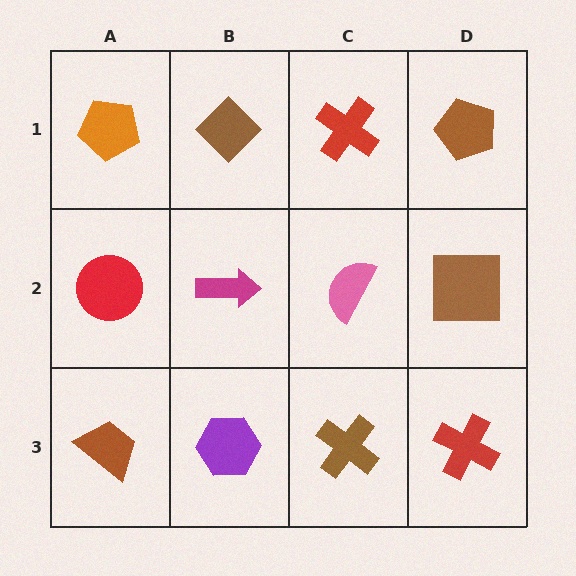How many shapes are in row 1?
4 shapes.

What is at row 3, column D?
A red cross.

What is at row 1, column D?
A brown pentagon.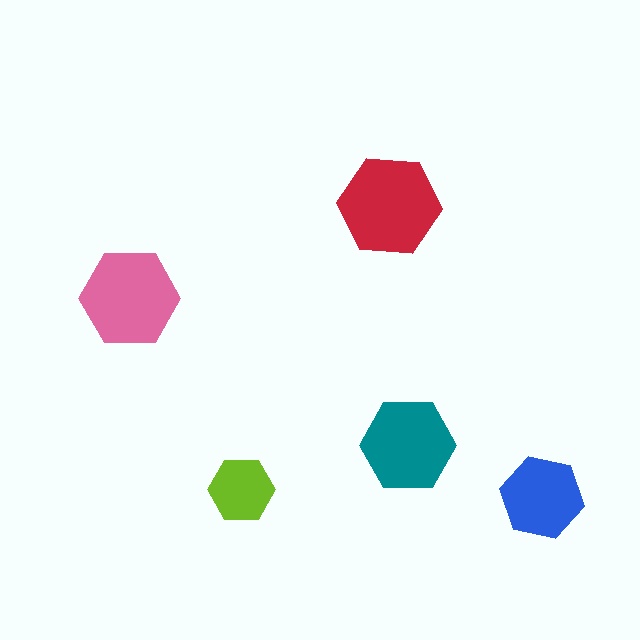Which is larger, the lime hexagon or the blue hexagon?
The blue one.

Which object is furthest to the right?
The blue hexagon is rightmost.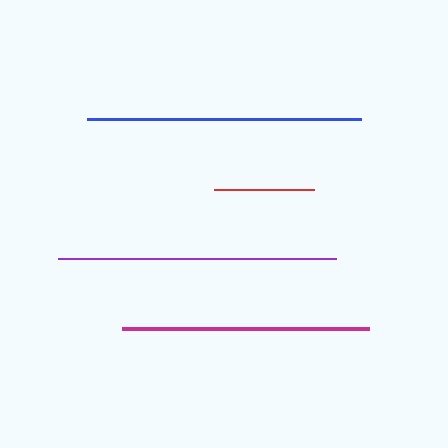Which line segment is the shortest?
The red line is the shortest at approximately 99 pixels.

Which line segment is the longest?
The purple line is the longest at approximately 277 pixels.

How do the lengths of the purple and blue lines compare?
The purple and blue lines are approximately the same length.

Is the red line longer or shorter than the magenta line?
The magenta line is longer than the red line.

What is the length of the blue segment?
The blue segment is approximately 275 pixels long.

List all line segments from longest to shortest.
From longest to shortest: purple, blue, magenta, red.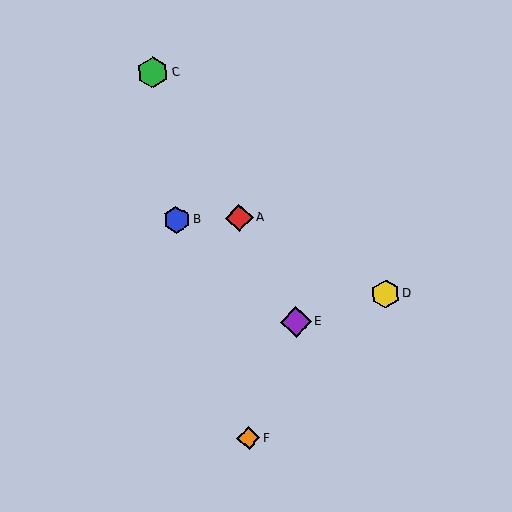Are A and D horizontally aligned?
No, A is at y≈218 and D is at y≈294.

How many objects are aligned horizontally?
2 objects (A, B) are aligned horizontally.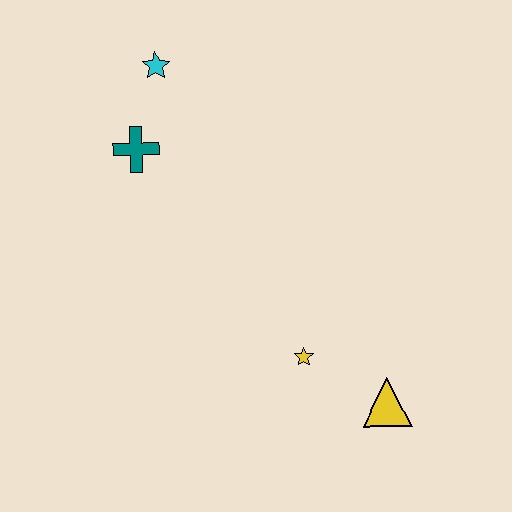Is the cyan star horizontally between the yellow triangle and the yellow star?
No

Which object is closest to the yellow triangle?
The yellow star is closest to the yellow triangle.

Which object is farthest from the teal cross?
The yellow triangle is farthest from the teal cross.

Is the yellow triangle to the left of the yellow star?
No